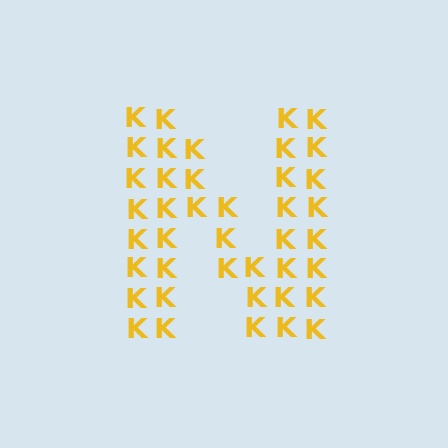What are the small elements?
The small elements are letter K's.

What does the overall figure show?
The overall figure shows the letter N.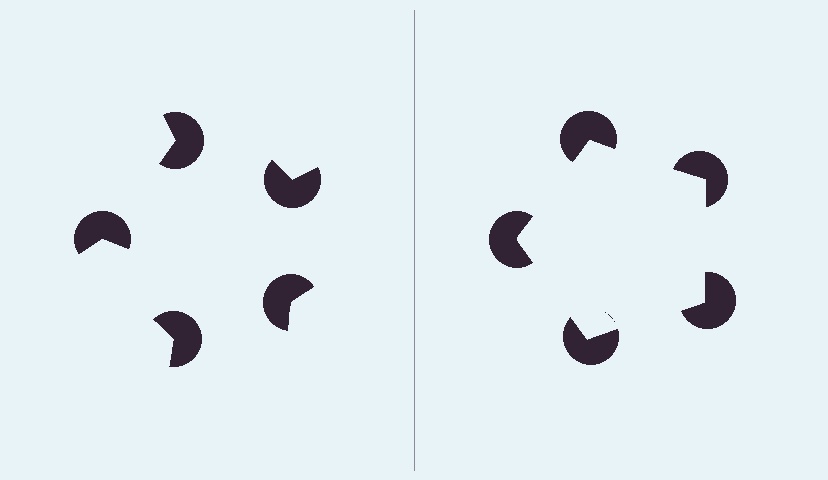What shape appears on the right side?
An illusory pentagon.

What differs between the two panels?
The pac-man discs are positioned identically on both sides; only the wedge orientations differ. On the right they align to a pentagon; on the left they are misaligned.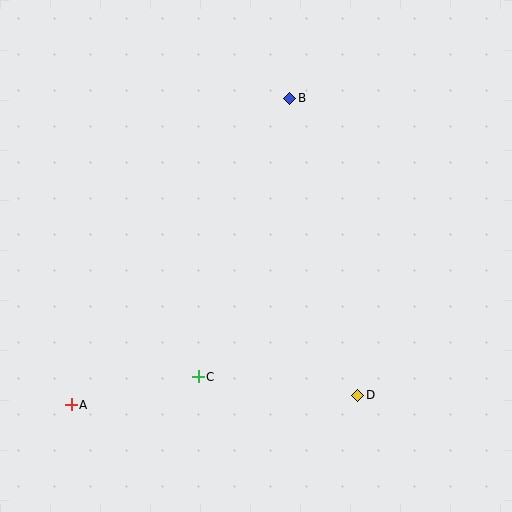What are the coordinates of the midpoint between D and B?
The midpoint between D and B is at (324, 247).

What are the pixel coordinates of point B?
Point B is at (290, 98).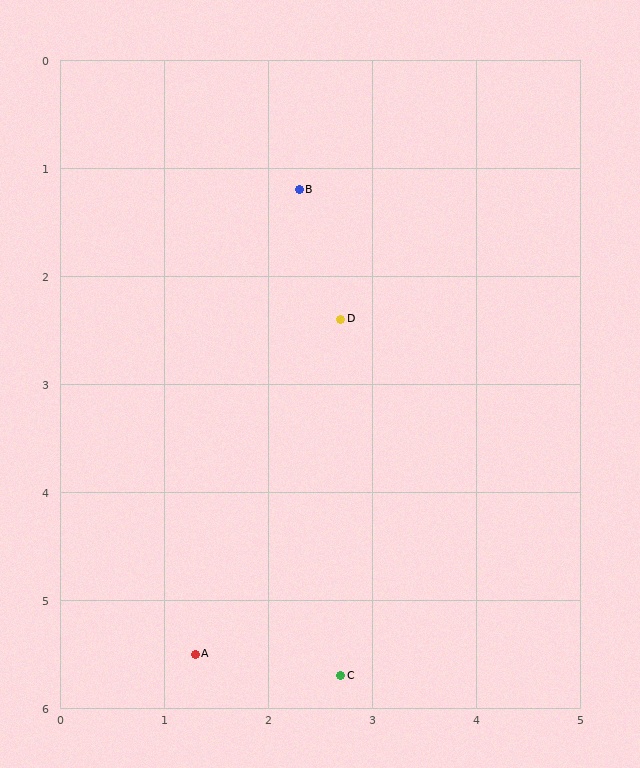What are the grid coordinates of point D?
Point D is at approximately (2.7, 2.4).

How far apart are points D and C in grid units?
Points D and C are about 3.3 grid units apart.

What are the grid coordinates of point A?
Point A is at approximately (1.3, 5.5).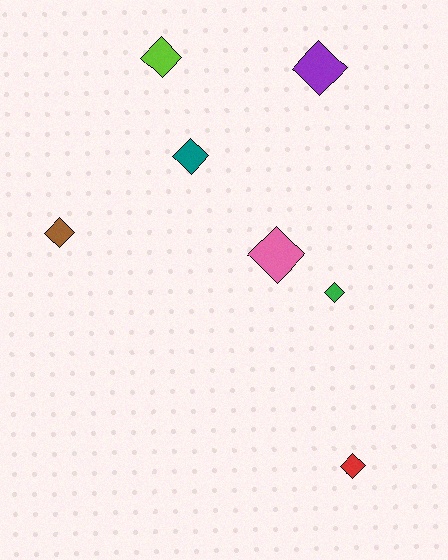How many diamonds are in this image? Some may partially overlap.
There are 7 diamonds.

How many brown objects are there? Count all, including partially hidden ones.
There is 1 brown object.